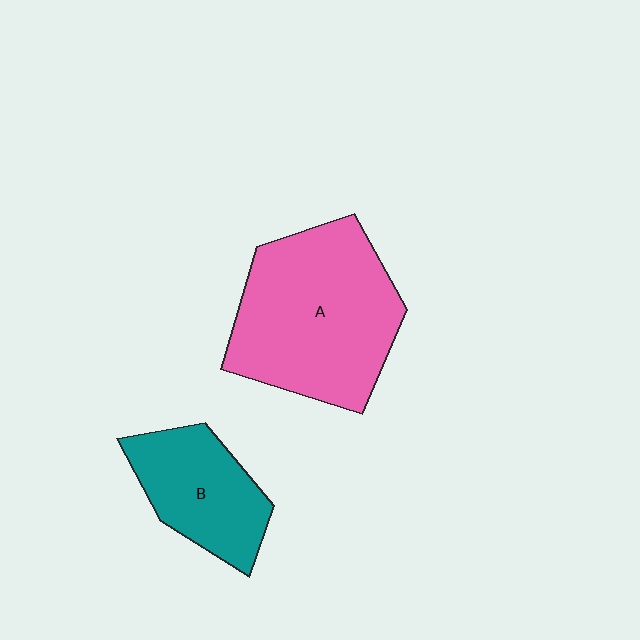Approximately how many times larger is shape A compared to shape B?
Approximately 1.9 times.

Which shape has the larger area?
Shape A (pink).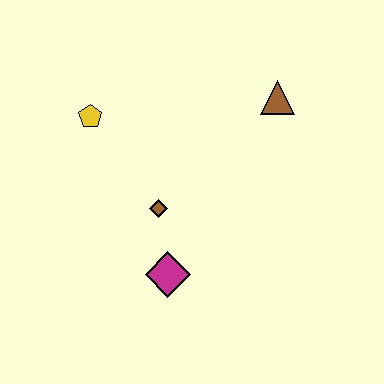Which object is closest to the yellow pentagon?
The brown diamond is closest to the yellow pentagon.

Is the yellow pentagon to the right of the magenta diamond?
No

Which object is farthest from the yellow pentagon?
The brown triangle is farthest from the yellow pentagon.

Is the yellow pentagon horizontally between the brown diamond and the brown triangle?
No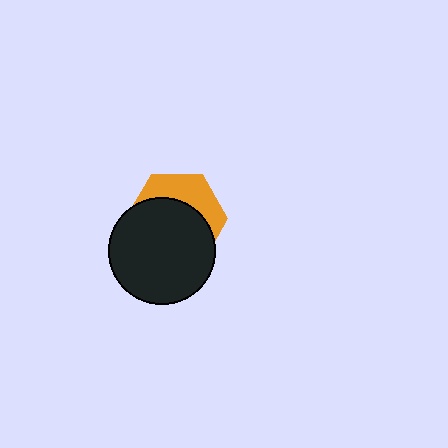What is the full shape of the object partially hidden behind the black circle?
The partially hidden object is an orange hexagon.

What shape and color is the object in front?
The object in front is a black circle.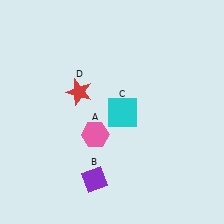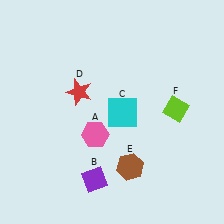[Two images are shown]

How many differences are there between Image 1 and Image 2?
There are 2 differences between the two images.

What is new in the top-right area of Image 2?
A lime diamond (F) was added in the top-right area of Image 2.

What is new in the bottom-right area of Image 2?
A brown hexagon (E) was added in the bottom-right area of Image 2.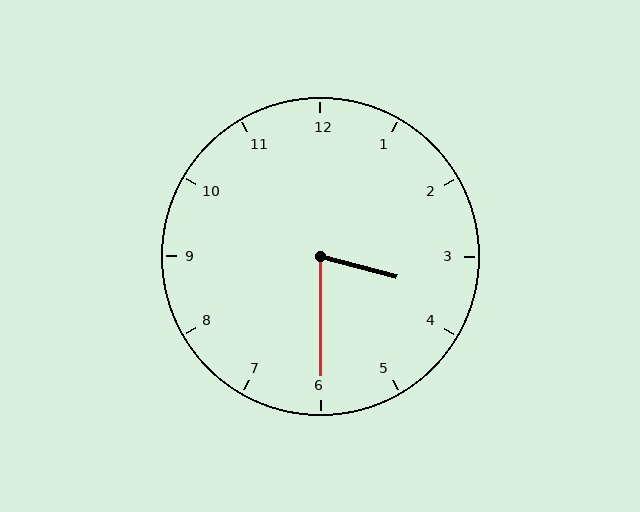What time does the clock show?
3:30.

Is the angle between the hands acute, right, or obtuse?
It is acute.